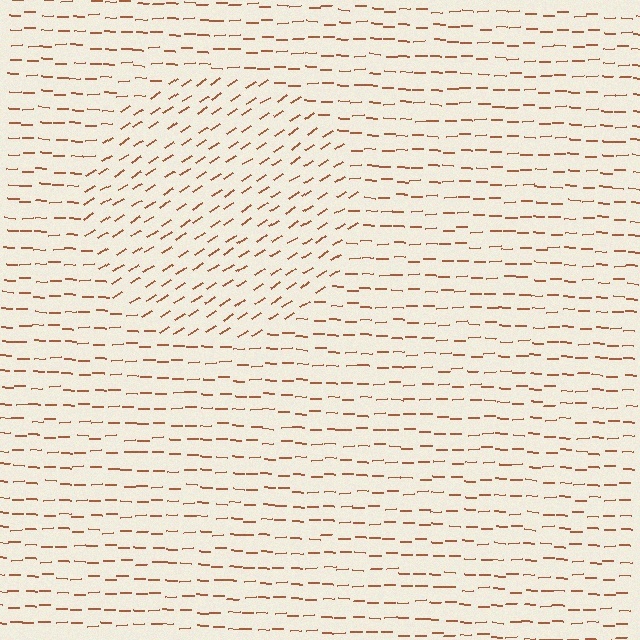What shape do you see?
I see a circle.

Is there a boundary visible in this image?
Yes, there is a texture boundary formed by a change in line orientation.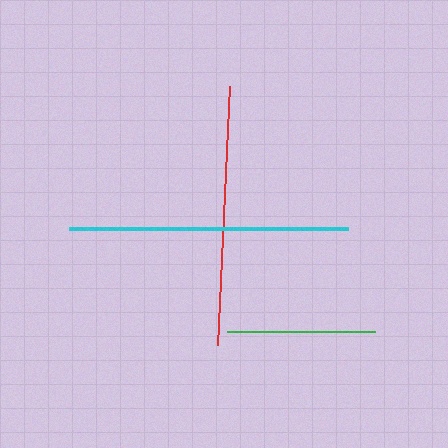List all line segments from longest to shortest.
From longest to shortest: cyan, red, green.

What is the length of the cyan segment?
The cyan segment is approximately 279 pixels long.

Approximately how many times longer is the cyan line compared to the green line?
The cyan line is approximately 1.9 times the length of the green line.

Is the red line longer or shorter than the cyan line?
The cyan line is longer than the red line.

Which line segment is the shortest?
The green line is the shortest at approximately 147 pixels.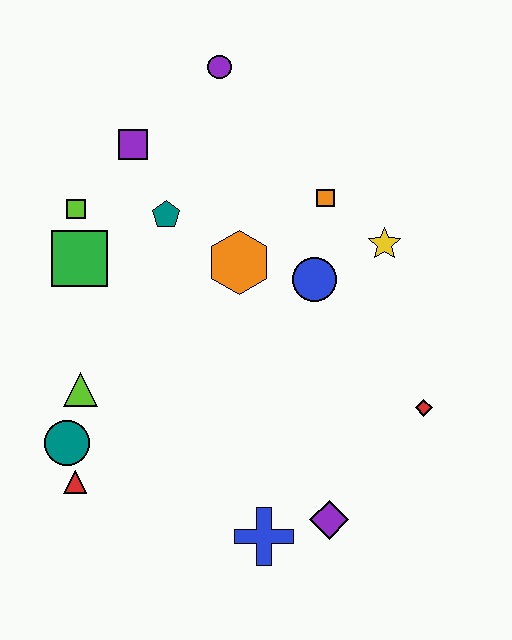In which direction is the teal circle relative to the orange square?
The teal circle is to the left of the orange square.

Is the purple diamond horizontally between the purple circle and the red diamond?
Yes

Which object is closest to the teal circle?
The red triangle is closest to the teal circle.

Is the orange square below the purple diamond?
No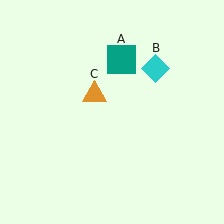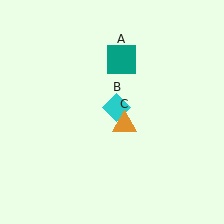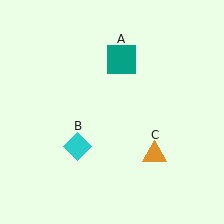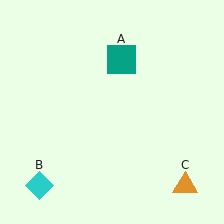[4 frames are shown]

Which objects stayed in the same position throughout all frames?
Teal square (object A) remained stationary.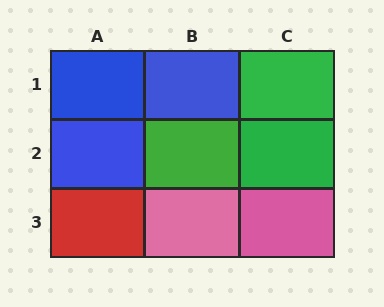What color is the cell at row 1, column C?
Green.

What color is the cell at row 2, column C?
Green.